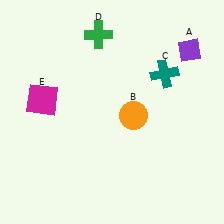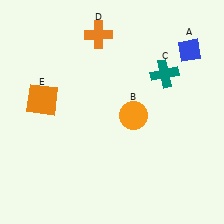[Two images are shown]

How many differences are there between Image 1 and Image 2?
There are 3 differences between the two images.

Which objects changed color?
A changed from purple to blue. D changed from green to orange. E changed from magenta to orange.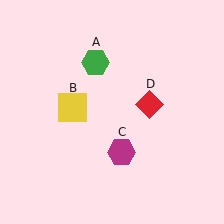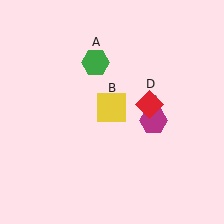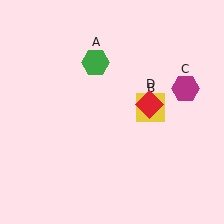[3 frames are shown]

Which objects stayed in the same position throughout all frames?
Green hexagon (object A) and red diamond (object D) remained stationary.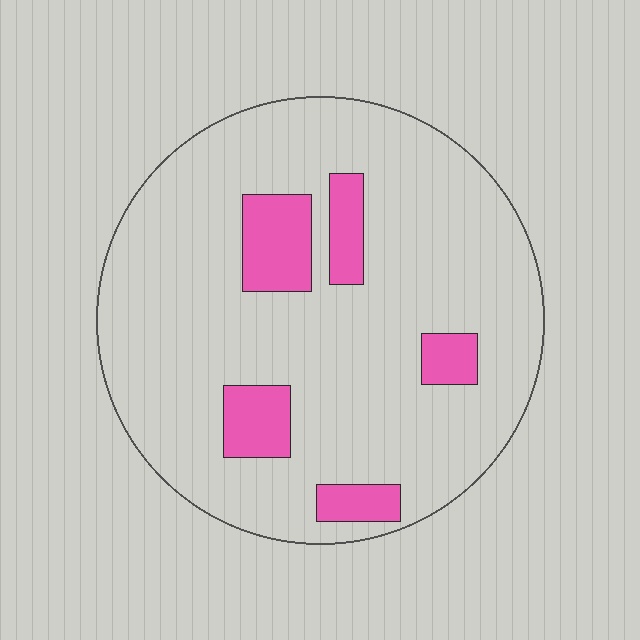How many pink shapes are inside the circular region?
5.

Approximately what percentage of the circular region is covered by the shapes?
Approximately 15%.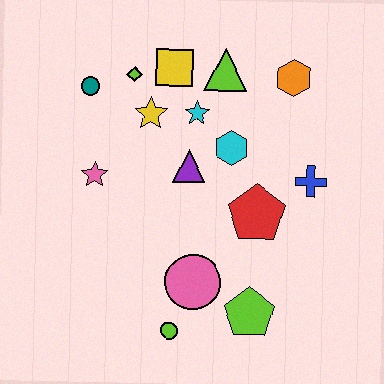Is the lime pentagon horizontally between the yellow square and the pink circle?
No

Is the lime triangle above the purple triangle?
Yes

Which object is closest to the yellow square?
The lime diamond is closest to the yellow square.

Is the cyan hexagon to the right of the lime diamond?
Yes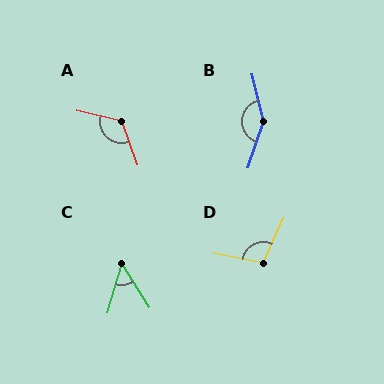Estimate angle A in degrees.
Approximately 123 degrees.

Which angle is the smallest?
C, at approximately 48 degrees.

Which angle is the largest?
B, at approximately 148 degrees.